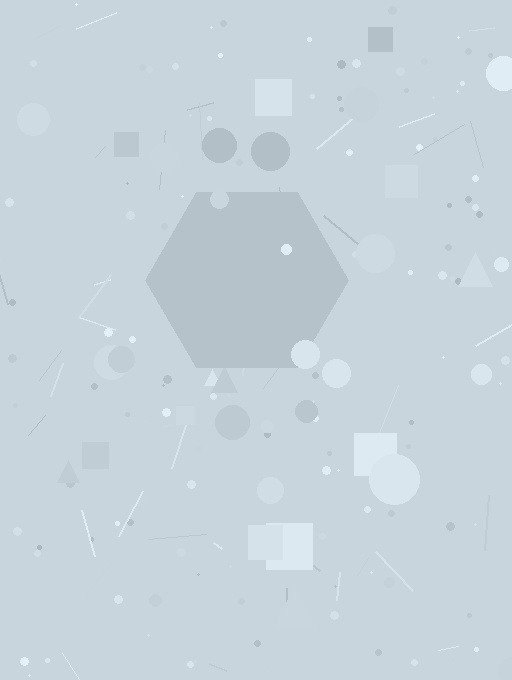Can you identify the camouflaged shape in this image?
The camouflaged shape is a hexagon.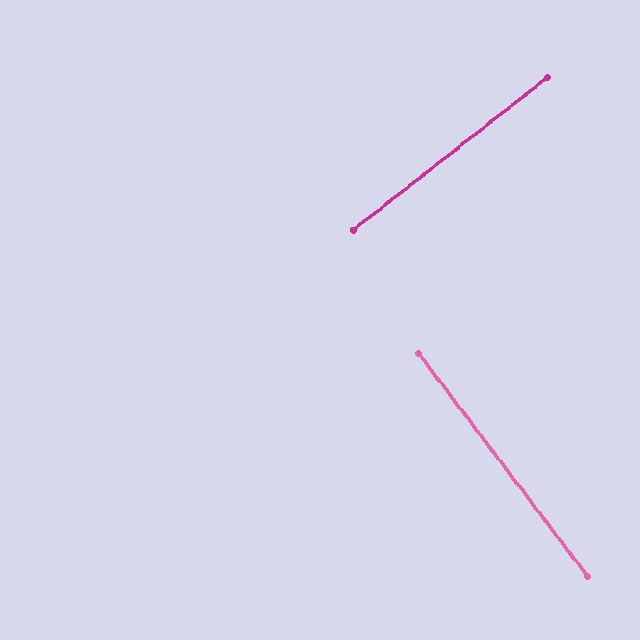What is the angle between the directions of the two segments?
Approximately 89 degrees.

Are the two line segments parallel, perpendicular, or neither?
Perpendicular — they meet at approximately 89°.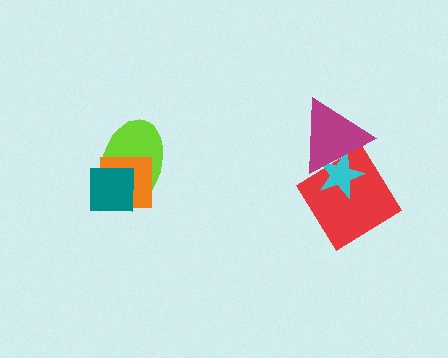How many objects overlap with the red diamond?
2 objects overlap with the red diamond.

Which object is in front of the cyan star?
The magenta triangle is in front of the cyan star.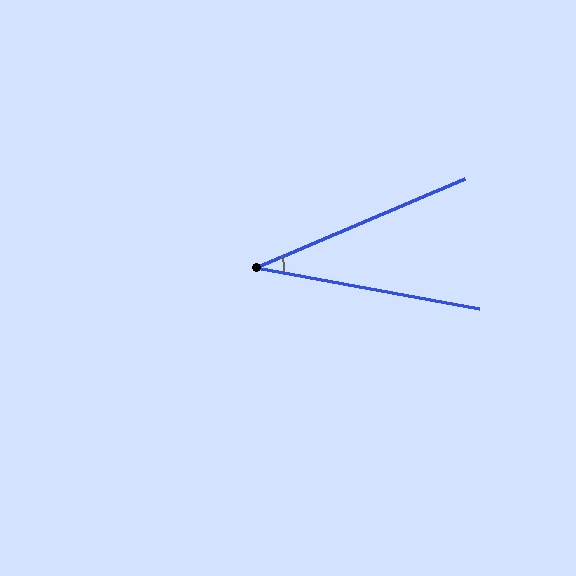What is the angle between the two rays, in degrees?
Approximately 33 degrees.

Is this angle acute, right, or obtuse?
It is acute.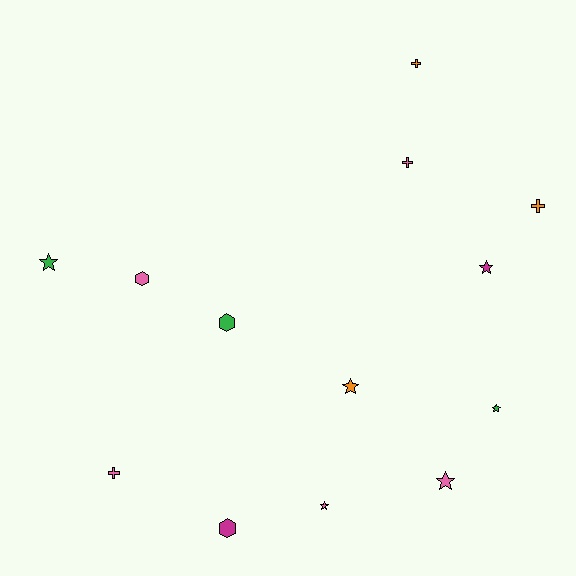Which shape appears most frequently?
Star, with 6 objects.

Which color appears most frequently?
Pink, with 5 objects.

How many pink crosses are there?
There are 2 pink crosses.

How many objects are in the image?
There are 13 objects.